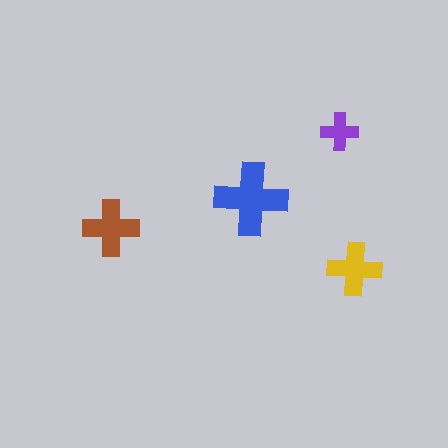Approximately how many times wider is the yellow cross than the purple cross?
About 1.5 times wider.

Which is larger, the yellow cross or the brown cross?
The brown one.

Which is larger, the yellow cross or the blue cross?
The blue one.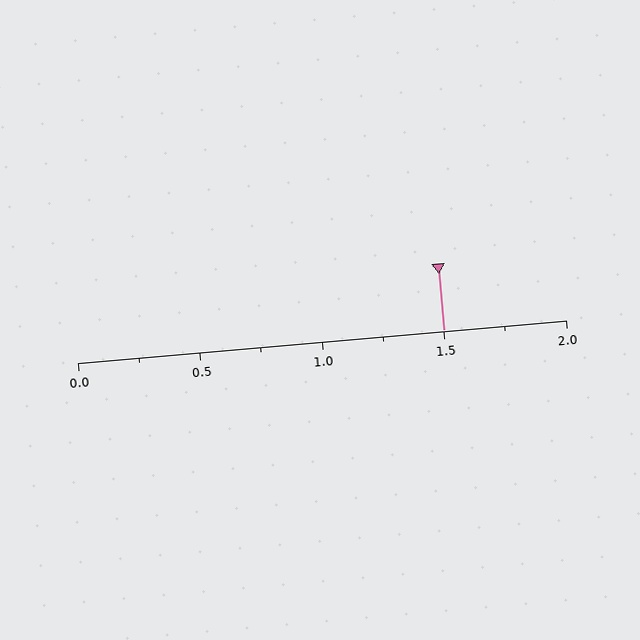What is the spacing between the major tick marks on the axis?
The major ticks are spaced 0.5 apart.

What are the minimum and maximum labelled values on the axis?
The axis runs from 0.0 to 2.0.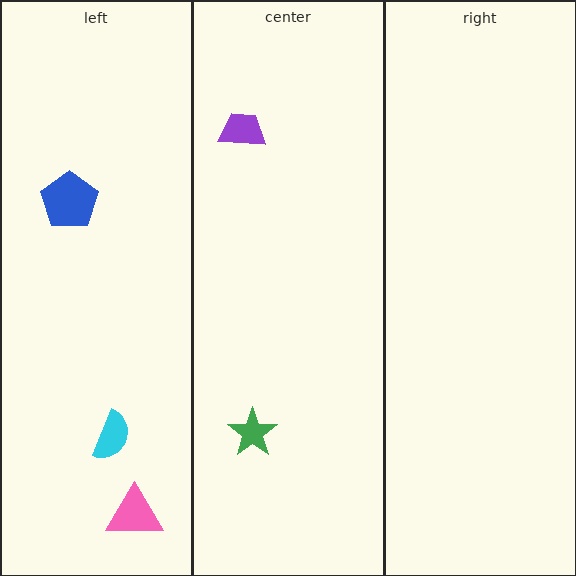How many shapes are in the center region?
2.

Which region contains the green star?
The center region.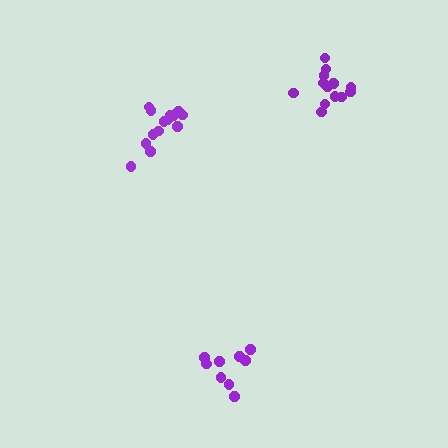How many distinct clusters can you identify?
There are 3 distinct clusters.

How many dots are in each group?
Group 1: 14 dots, Group 2: 13 dots, Group 3: 10 dots (37 total).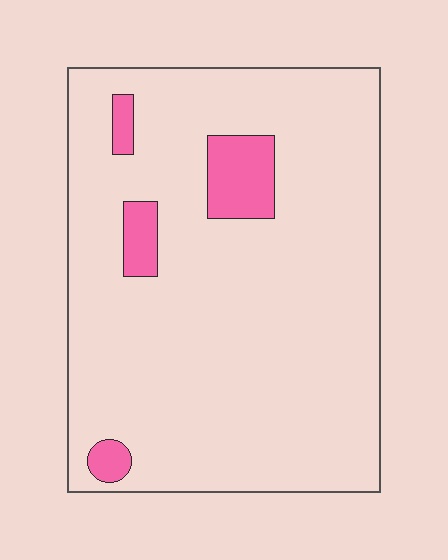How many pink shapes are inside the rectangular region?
4.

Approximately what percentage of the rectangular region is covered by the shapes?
Approximately 10%.